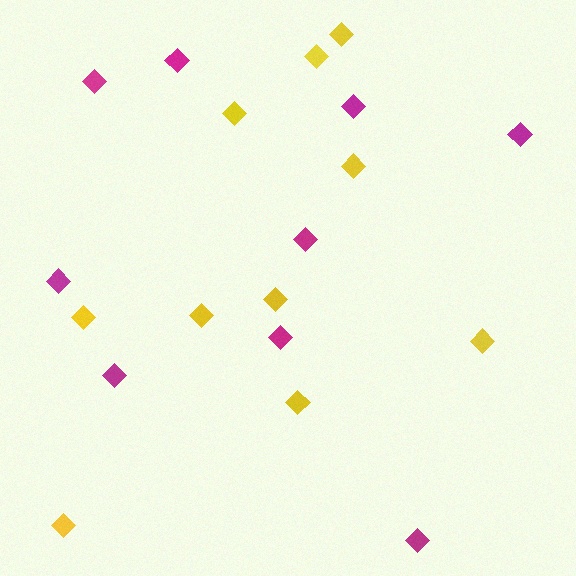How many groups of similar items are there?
There are 2 groups: one group of magenta diamonds (9) and one group of yellow diamonds (10).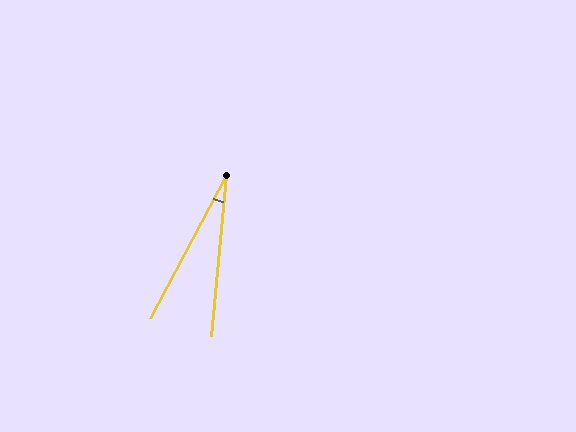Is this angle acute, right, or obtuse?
It is acute.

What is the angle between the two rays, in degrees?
Approximately 23 degrees.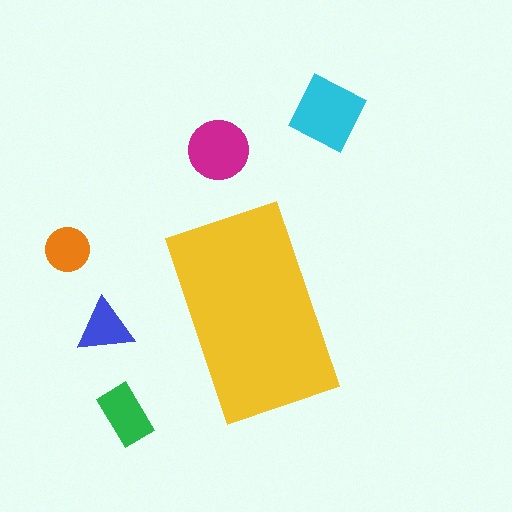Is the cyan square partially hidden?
No, the cyan square is fully visible.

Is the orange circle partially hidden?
No, the orange circle is fully visible.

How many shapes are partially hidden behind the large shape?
0 shapes are partially hidden.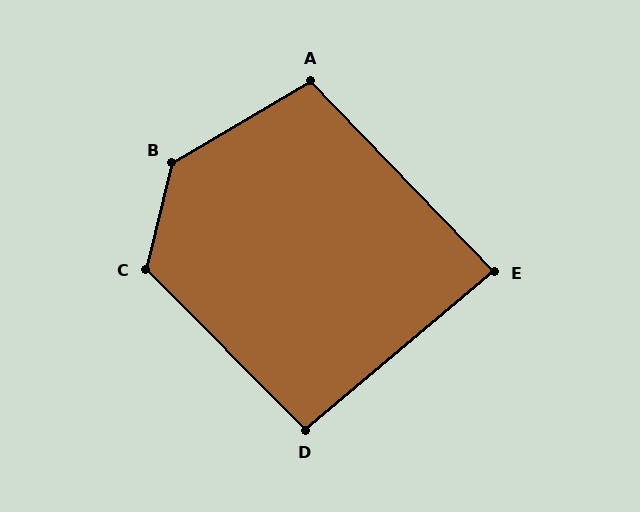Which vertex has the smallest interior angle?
E, at approximately 86 degrees.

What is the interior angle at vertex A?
Approximately 103 degrees (obtuse).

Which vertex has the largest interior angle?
B, at approximately 134 degrees.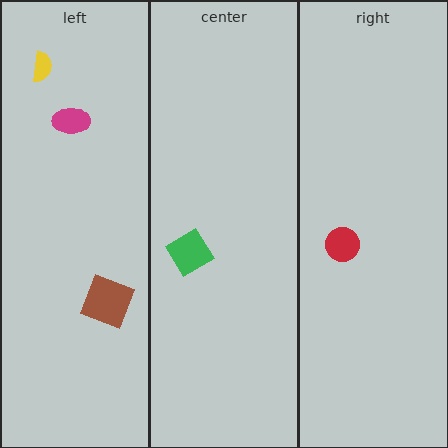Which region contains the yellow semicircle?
The left region.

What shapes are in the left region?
The yellow semicircle, the magenta ellipse, the brown square.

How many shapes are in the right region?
1.